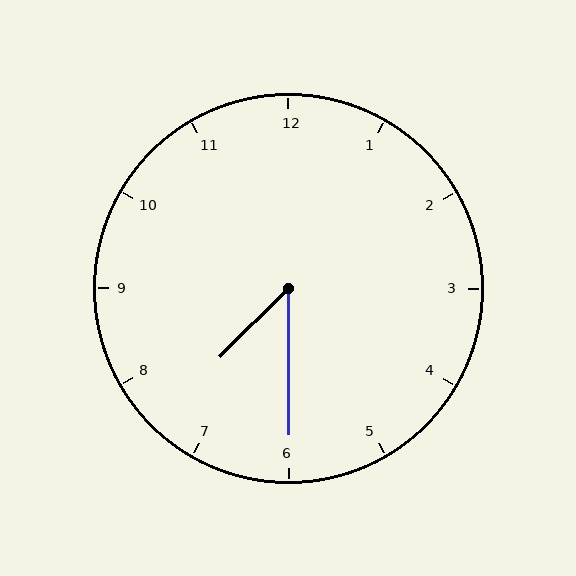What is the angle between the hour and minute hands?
Approximately 45 degrees.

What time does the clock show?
7:30.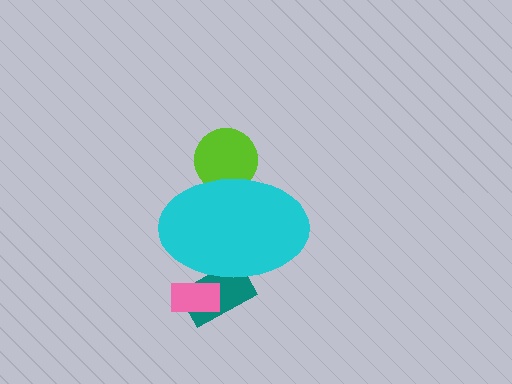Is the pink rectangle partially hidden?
Yes, the pink rectangle is partially hidden behind the cyan ellipse.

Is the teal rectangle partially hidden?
Yes, the teal rectangle is partially hidden behind the cyan ellipse.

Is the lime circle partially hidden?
Yes, the lime circle is partially hidden behind the cyan ellipse.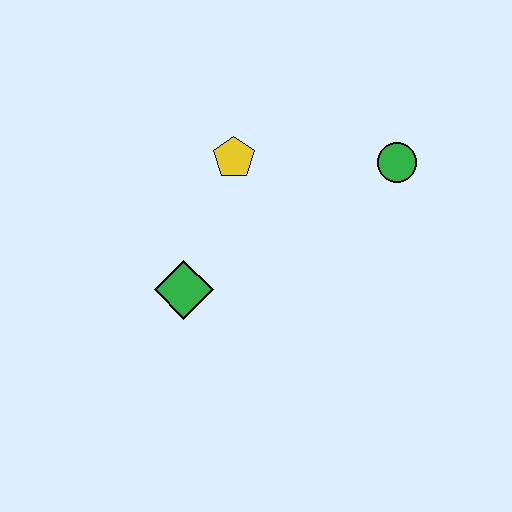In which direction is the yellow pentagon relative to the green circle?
The yellow pentagon is to the left of the green circle.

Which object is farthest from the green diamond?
The green circle is farthest from the green diamond.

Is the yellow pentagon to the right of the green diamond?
Yes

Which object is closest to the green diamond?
The yellow pentagon is closest to the green diamond.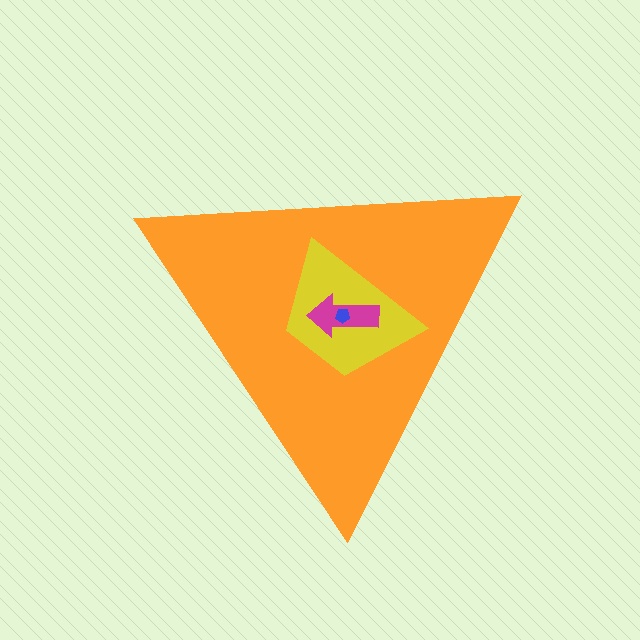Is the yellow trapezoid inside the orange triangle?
Yes.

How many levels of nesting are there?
4.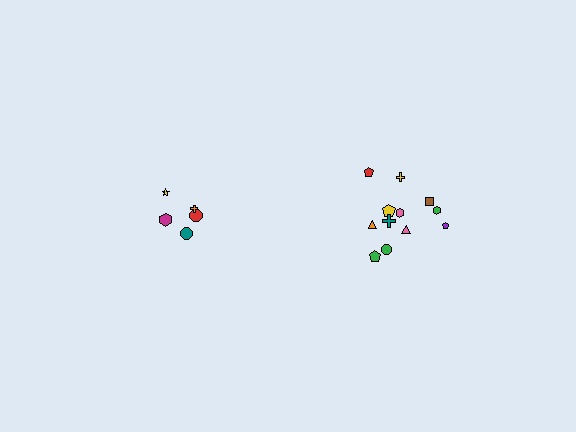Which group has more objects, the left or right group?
The right group.